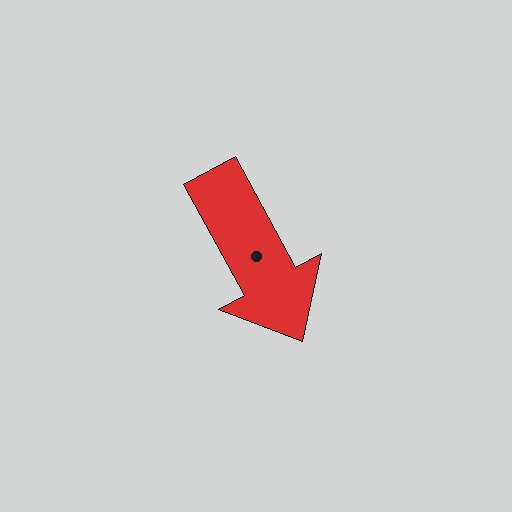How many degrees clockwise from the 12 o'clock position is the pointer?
Approximately 152 degrees.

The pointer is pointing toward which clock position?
Roughly 5 o'clock.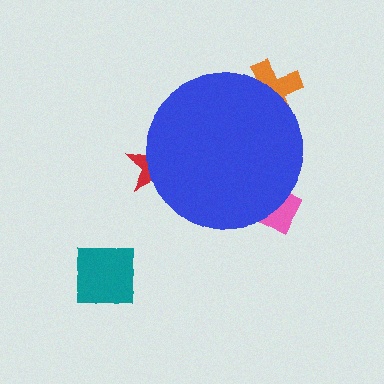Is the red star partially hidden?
Yes, the red star is partially hidden behind the blue circle.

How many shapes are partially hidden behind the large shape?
3 shapes are partially hidden.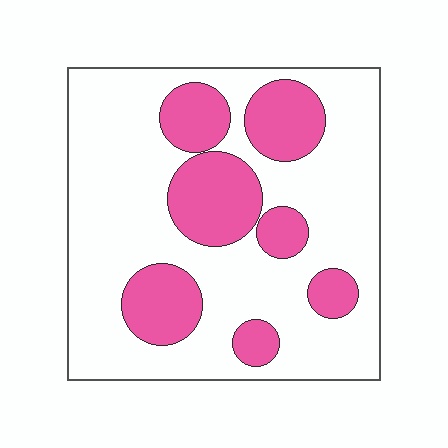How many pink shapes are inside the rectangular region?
7.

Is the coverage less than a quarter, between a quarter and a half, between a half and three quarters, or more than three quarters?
Between a quarter and a half.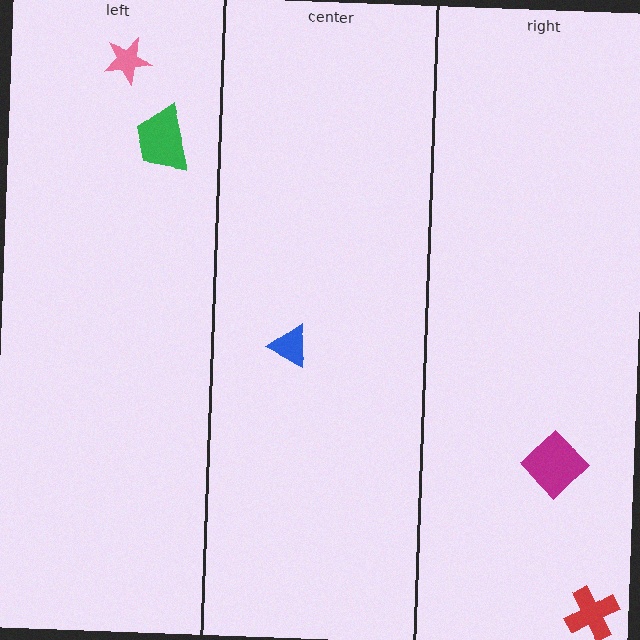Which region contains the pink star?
The left region.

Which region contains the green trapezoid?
The left region.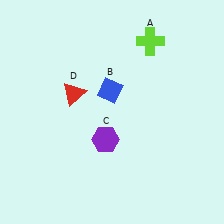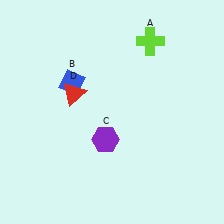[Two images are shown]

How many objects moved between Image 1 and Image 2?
1 object moved between the two images.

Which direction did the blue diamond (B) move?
The blue diamond (B) moved left.